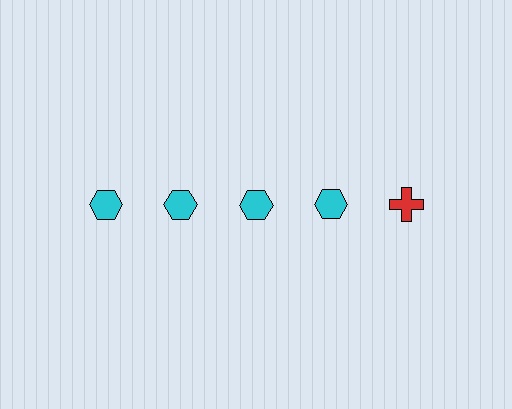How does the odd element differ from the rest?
It differs in both color (red instead of cyan) and shape (cross instead of hexagon).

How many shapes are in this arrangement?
There are 5 shapes arranged in a grid pattern.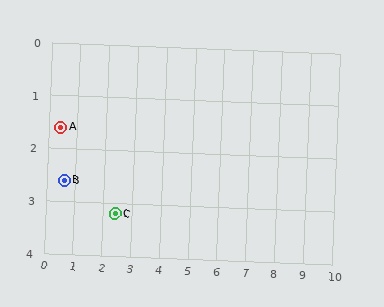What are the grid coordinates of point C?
Point C is at approximately (2.4, 3.2).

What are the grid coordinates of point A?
Point A is at approximately (0.4, 1.6).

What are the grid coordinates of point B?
Point B is at approximately (0.6, 2.6).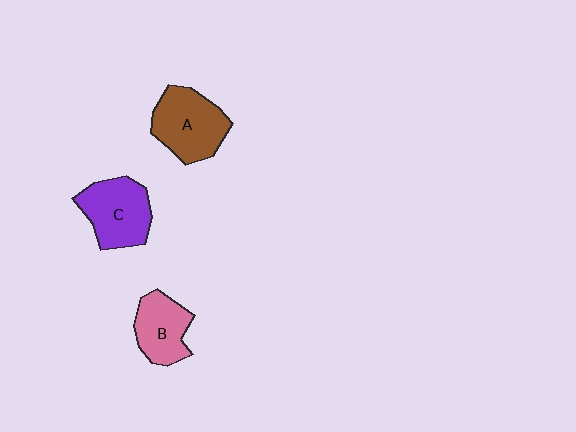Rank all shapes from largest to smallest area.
From largest to smallest: A (brown), C (purple), B (pink).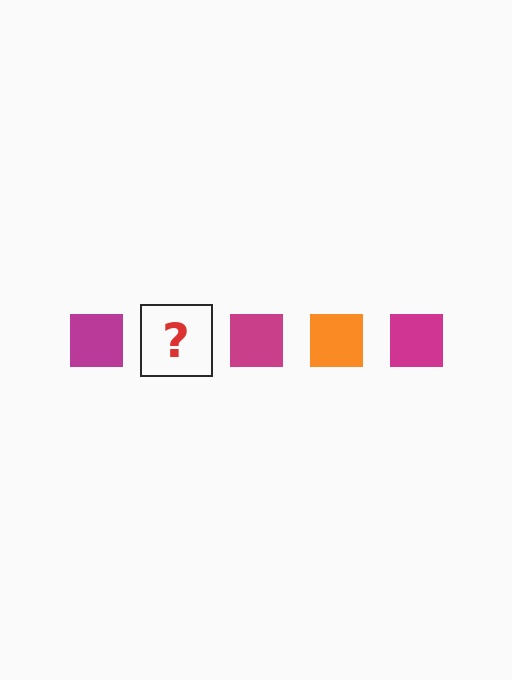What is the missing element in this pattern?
The missing element is an orange square.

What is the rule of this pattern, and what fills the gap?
The rule is that the pattern cycles through magenta, orange squares. The gap should be filled with an orange square.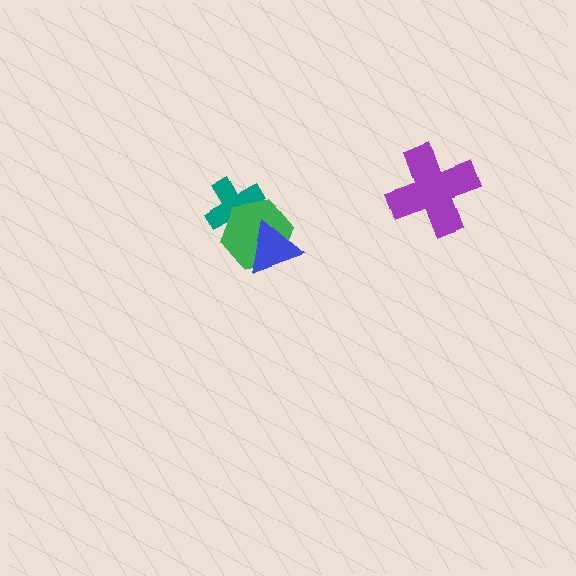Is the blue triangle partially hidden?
No, no other shape covers it.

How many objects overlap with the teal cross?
1 object overlaps with the teal cross.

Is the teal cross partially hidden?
Yes, it is partially covered by another shape.